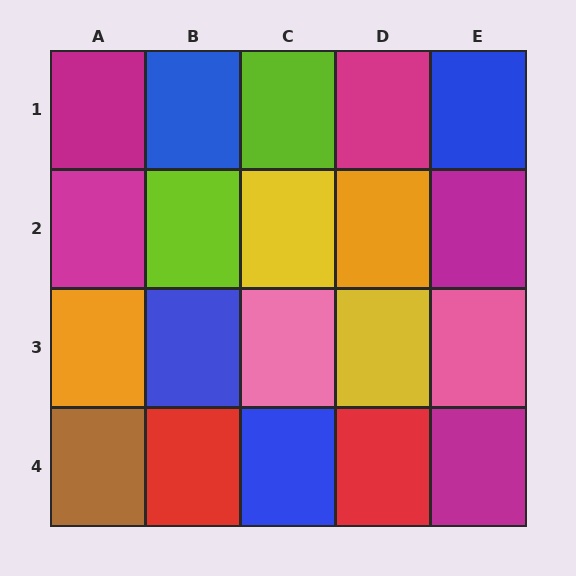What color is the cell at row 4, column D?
Red.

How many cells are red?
2 cells are red.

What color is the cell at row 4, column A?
Brown.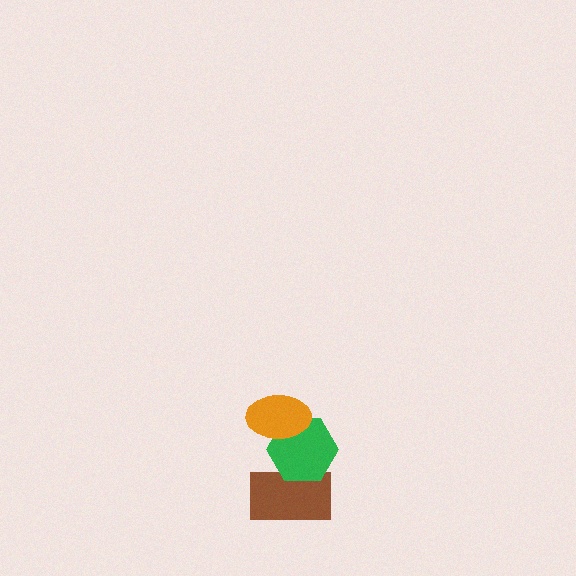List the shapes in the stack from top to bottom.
From top to bottom: the orange ellipse, the green hexagon, the brown rectangle.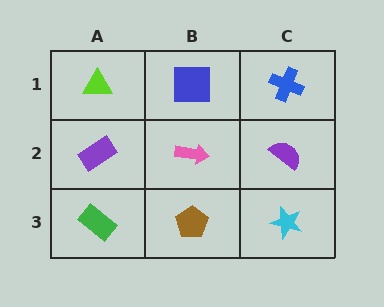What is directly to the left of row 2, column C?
A pink arrow.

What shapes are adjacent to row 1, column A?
A purple rectangle (row 2, column A), a blue square (row 1, column B).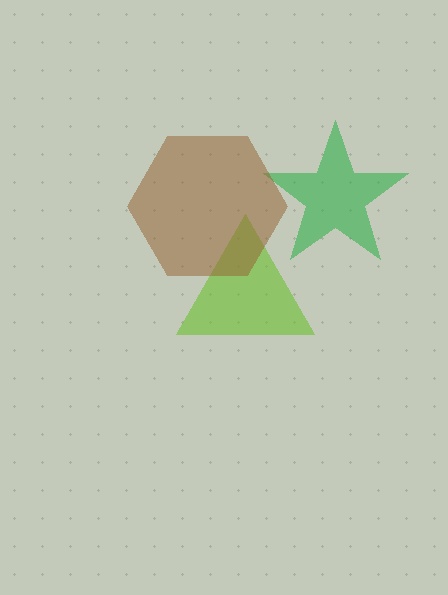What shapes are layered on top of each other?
The layered shapes are: a lime triangle, a green star, a brown hexagon.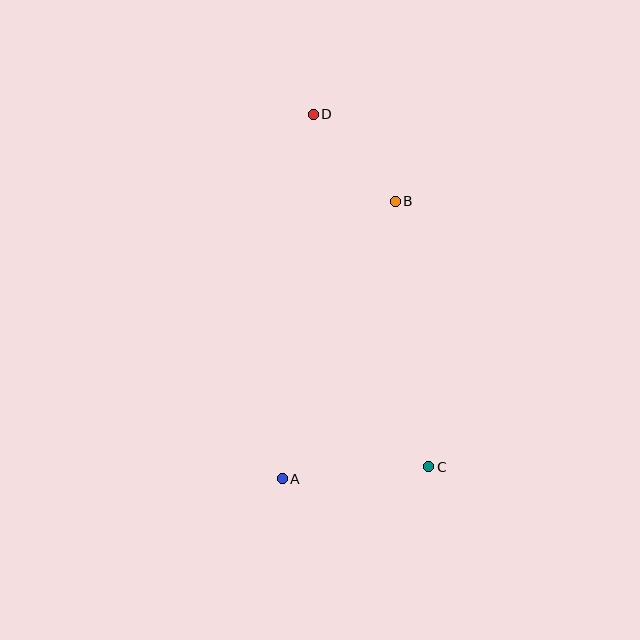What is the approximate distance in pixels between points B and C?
The distance between B and C is approximately 267 pixels.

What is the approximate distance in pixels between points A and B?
The distance between A and B is approximately 299 pixels.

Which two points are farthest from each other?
Points C and D are farthest from each other.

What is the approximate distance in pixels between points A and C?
The distance between A and C is approximately 147 pixels.